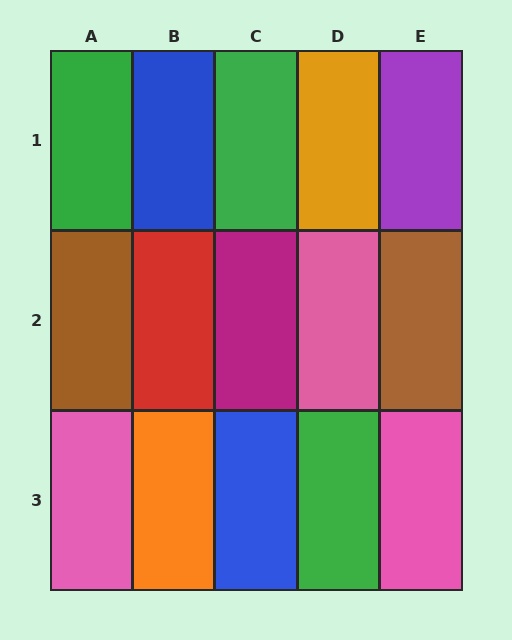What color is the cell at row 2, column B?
Red.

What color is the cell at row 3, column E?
Pink.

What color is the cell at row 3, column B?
Orange.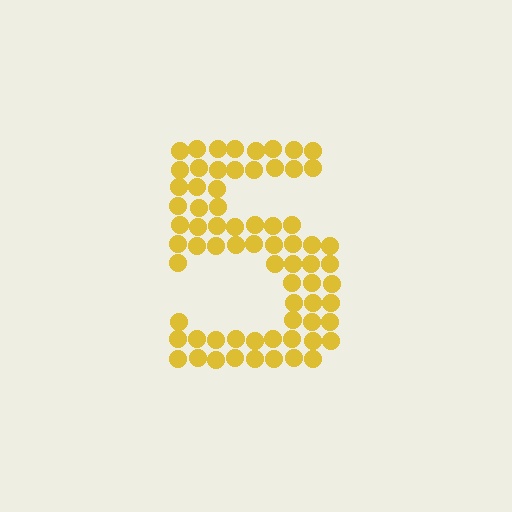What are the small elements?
The small elements are circles.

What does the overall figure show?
The overall figure shows the digit 5.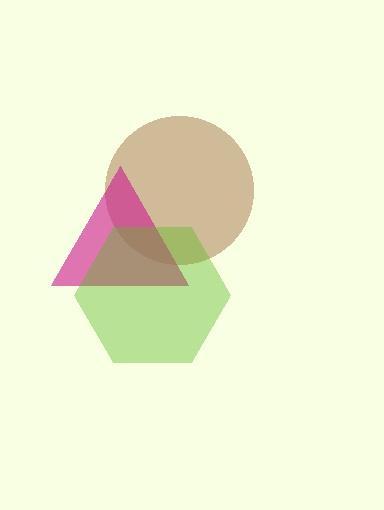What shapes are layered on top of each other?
The layered shapes are: a brown circle, a magenta triangle, a lime hexagon.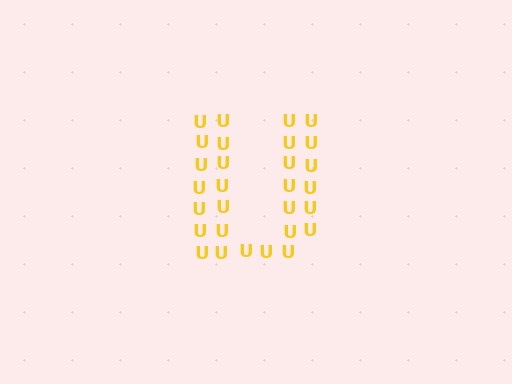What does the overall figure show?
The overall figure shows the letter U.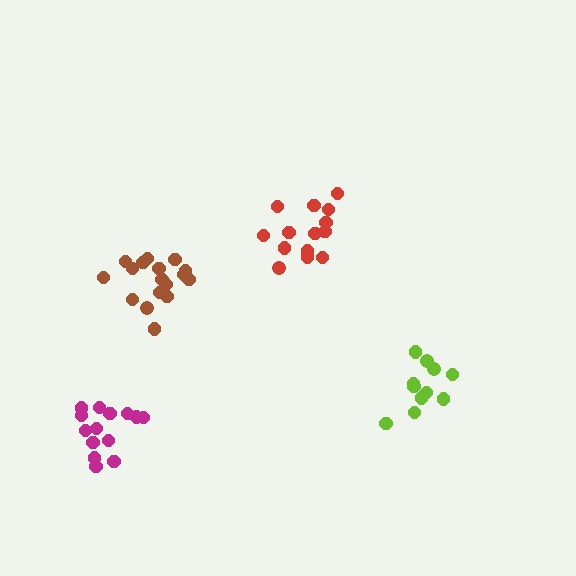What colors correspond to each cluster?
The clusters are colored: red, magenta, brown, lime.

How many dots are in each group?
Group 1: 14 dots, Group 2: 14 dots, Group 3: 17 dots, Group 4: 11 dots (56 total).